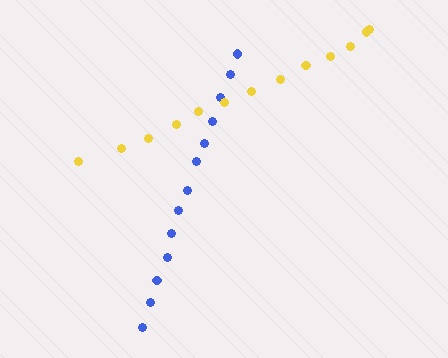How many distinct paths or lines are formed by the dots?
There are 2 distinct paths.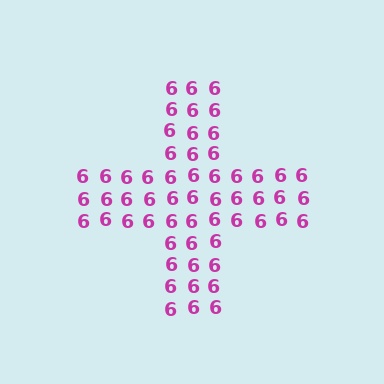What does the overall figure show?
The overall figure shows a cross.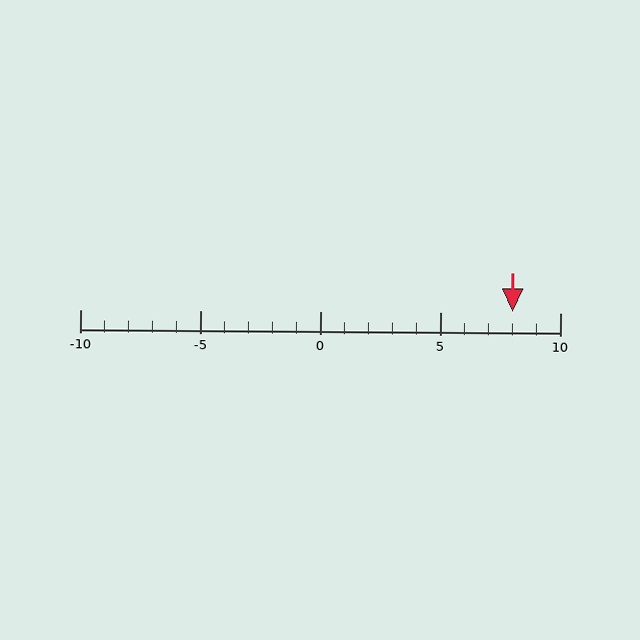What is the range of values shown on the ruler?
The ruler shows values from -10 to 10.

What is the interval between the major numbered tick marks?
The major tick marks are spaced 5 units apart.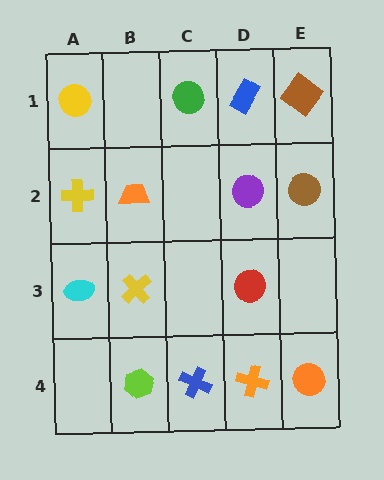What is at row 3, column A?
A cyan ellipse.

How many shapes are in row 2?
4 shapes.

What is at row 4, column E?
An orange circle.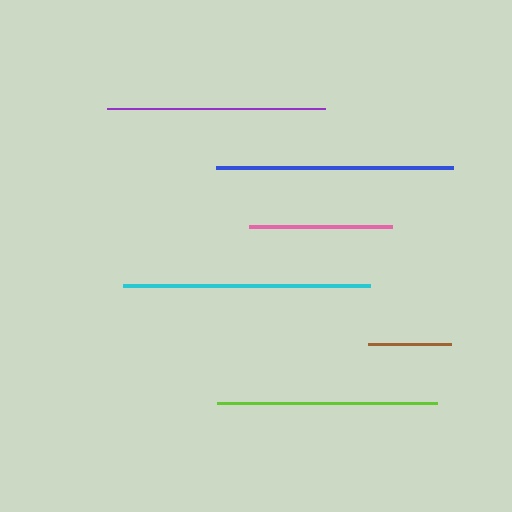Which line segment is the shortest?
The brown line is the shortest at approximately 84 pixels.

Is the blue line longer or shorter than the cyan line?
The cyan line is longer than the blue line.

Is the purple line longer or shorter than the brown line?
The purple line is longer than the brown line.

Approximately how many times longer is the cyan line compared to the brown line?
The cyan line is approximately 2.9 times the length of the brown line.